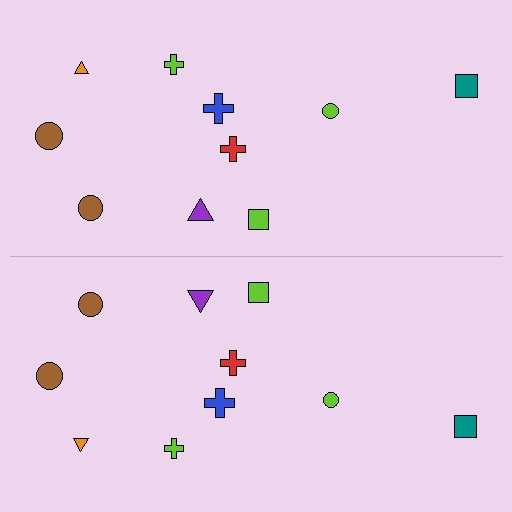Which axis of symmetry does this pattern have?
The pattern has a horizontal axis of symmetry running through the center of the image.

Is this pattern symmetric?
Yes, this pattern has bilateral (reflection) symmetry.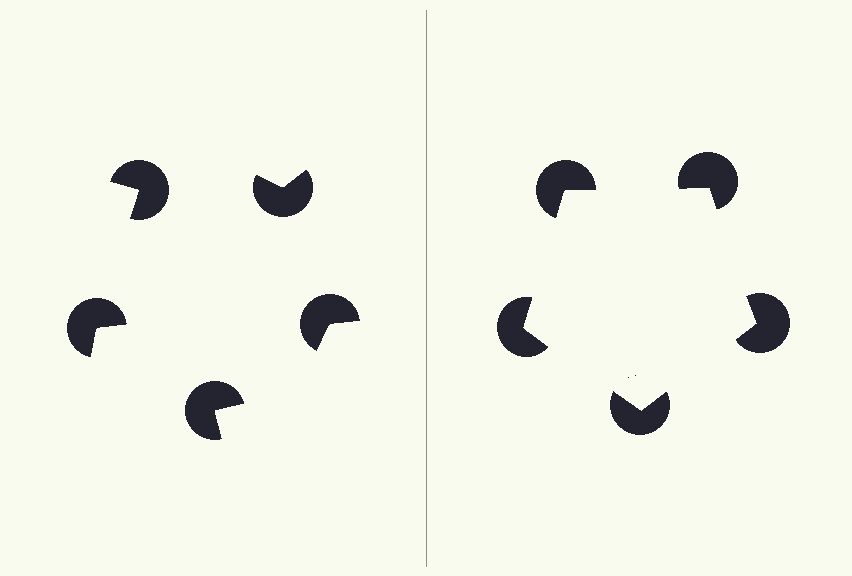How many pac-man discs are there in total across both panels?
10 — 5 on each side.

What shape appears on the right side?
An illusory pentagon.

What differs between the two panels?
The pac-man discs are positioned identically on both sides; only the wedge orientations differ. On the right they align to a pentagon; on the left they are misaligned.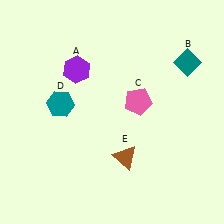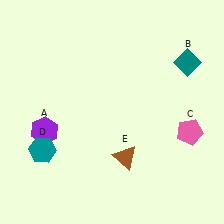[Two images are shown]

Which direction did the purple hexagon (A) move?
The purple hexagon (A) moved down.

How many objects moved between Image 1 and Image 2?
3 objects moved between the two images.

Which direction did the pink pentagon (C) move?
The pink pentagon (C) moved right.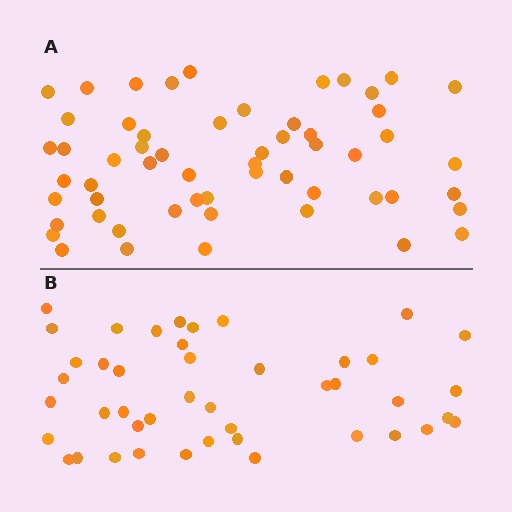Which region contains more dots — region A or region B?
Region A (the top region) has more dots.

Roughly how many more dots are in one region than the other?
Region A has approximately 15 more dots than region B.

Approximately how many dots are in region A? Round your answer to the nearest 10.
About 60 dots. (The exact count is 57, which rounds to 60.)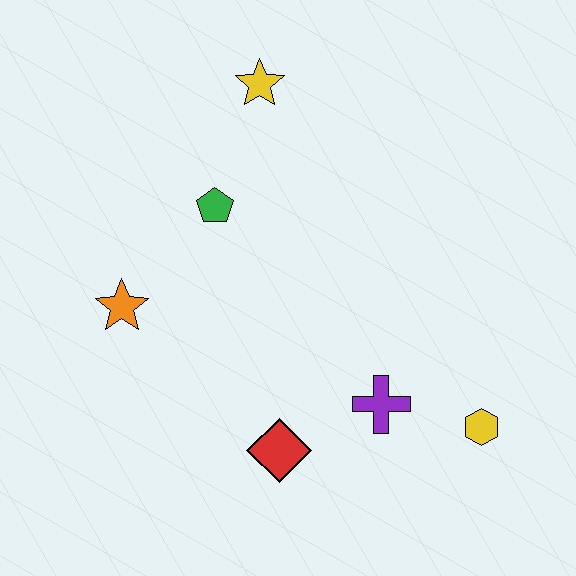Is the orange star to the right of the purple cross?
No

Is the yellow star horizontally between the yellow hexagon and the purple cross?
No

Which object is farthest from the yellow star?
The yellow hexagon is farthest from the yellow star.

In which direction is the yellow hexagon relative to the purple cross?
The yellow hexagon is to the right of the purple cross.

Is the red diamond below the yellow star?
Yes